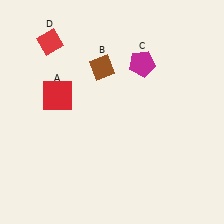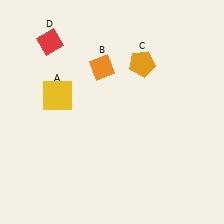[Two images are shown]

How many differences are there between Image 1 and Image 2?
There are 3 differences between the two images.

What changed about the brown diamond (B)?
In Image 1, B is brown. In Image 2, it changed to orange.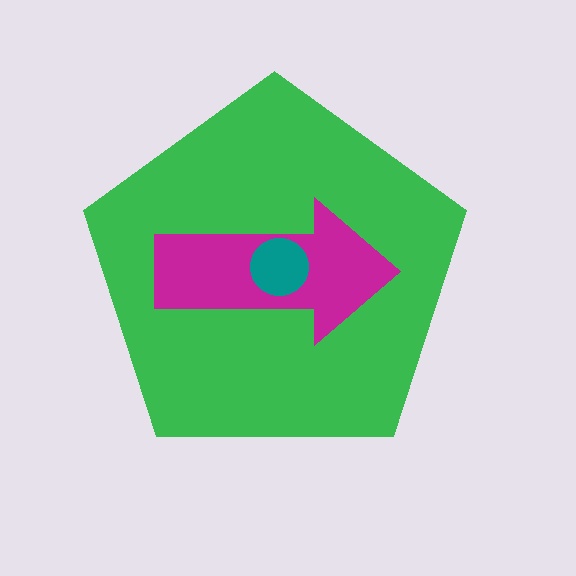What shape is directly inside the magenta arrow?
The teal circle.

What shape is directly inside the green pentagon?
The magenta arrow.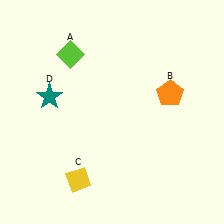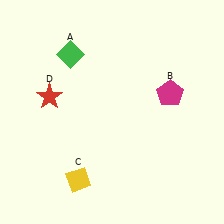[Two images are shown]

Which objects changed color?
A changed from lime to green. B changed from orange to magenta. D changed from teal to red.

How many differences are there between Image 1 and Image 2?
There are 3 differences between the two images.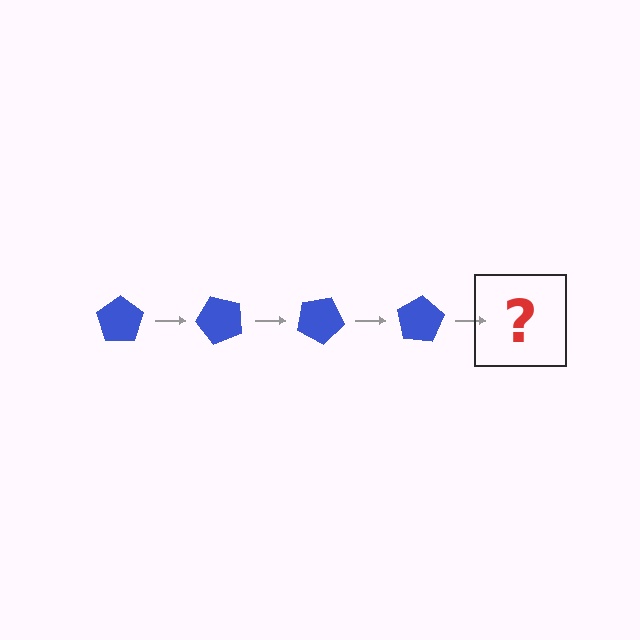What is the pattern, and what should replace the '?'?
The pattern is that the pentagon rotates 50 degrees each step. The '?' should be a blue pentagon rotated 200 degrees.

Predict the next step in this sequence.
The next step is a blue pentagon rotated 200 degrees.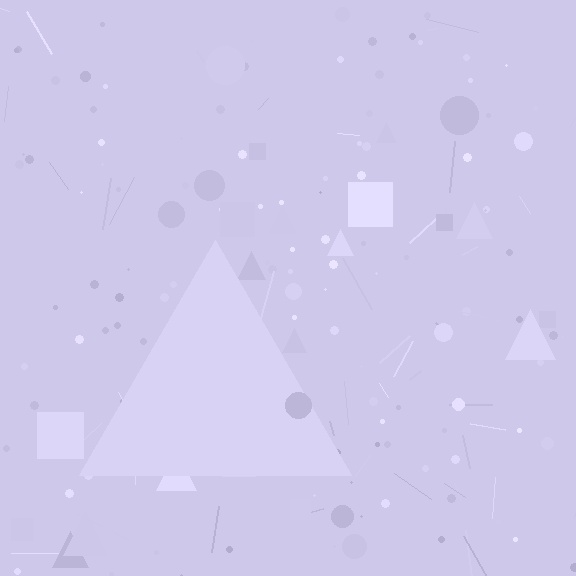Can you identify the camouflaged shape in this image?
The camouflaged shape is a triangle.